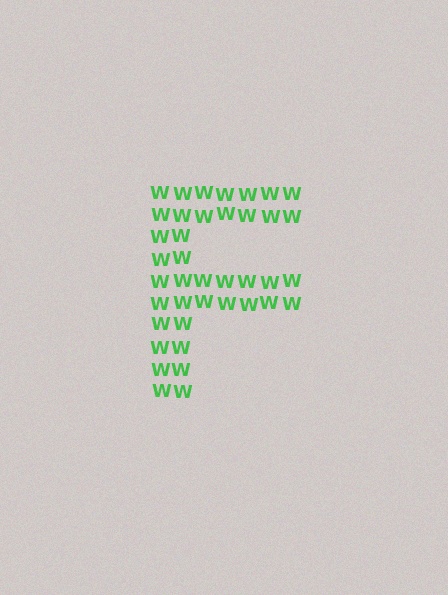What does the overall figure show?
The overall figure shows the letter F.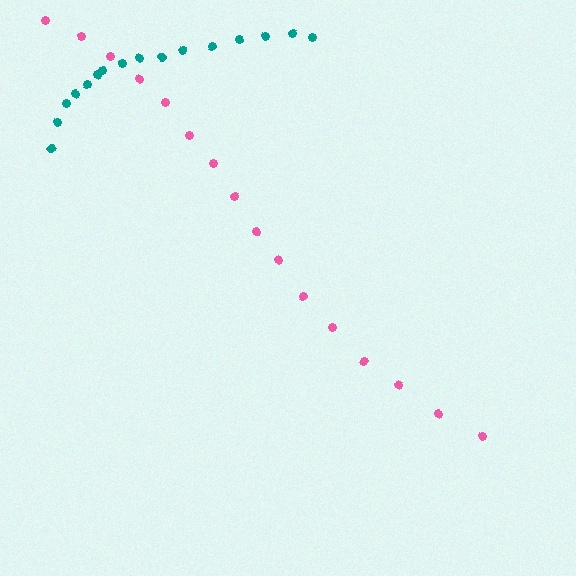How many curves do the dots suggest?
There are 2 distinct paths.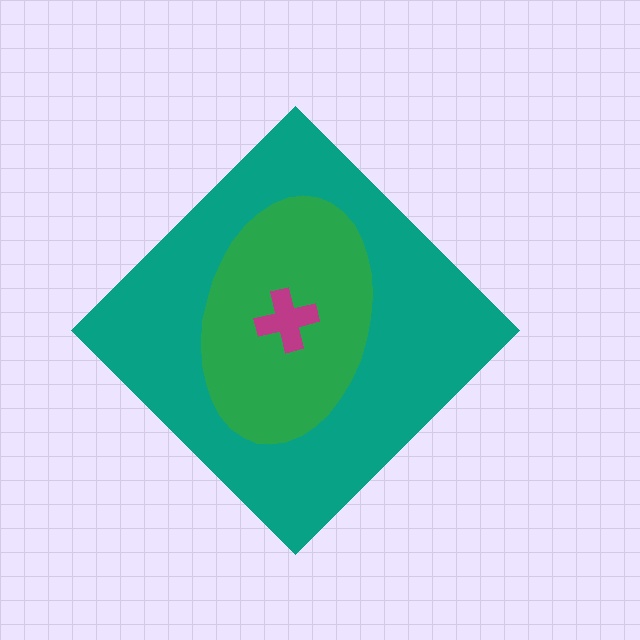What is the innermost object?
The magenta cross.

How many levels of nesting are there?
3.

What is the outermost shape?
The teal diamond.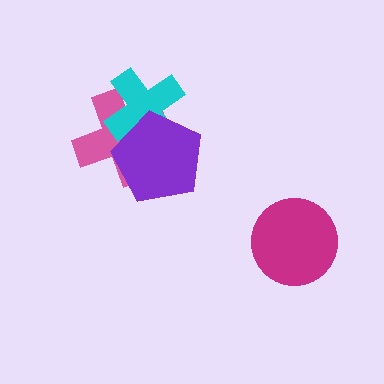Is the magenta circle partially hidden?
No, no other shape covers it.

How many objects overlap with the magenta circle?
0 objects overlap with the magenta circle.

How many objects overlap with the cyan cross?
2 objects overlap with the cyan cross.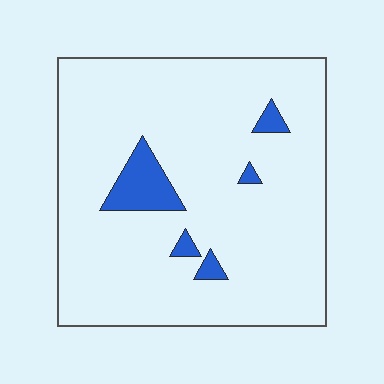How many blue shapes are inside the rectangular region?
5.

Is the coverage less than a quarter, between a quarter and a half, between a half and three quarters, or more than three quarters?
Less than a quarter.